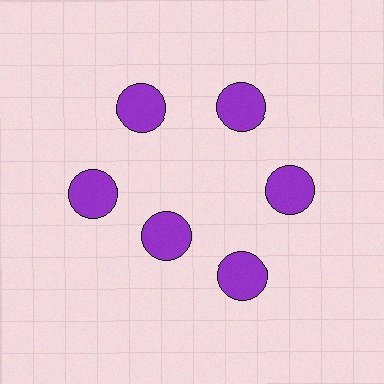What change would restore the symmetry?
The symmetry would be restored by moving it outward, back onto the ring so that all 6 circles sit at equal angles and equal distance from the center.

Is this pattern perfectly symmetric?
No. The 6 purple circles are arranged in a ring, but one element near the 7 o'clock position is pulled inward toward the center, breaking the 6-fold rotational symmetry.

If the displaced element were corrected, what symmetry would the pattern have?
It would have 6-fold rotational symmetry — the pattern would map onto itself every 60 degrees.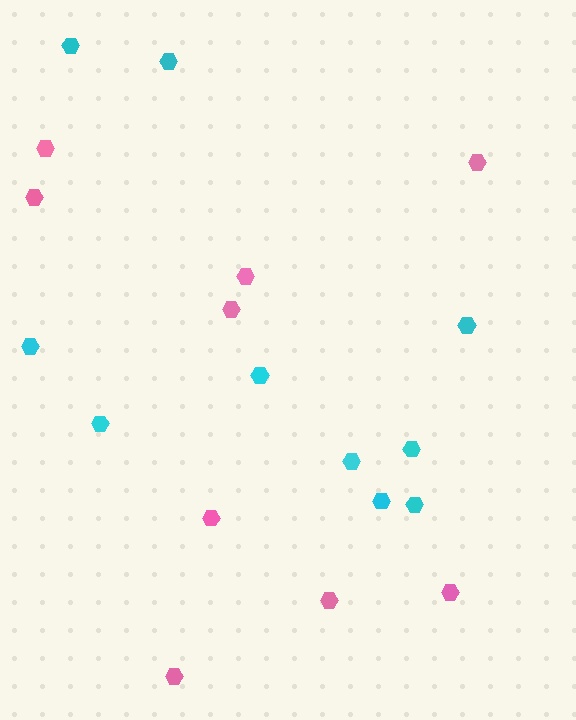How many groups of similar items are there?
There are 2 groups: one group of pink hexagons (9) and one group of cyan hexagons (10).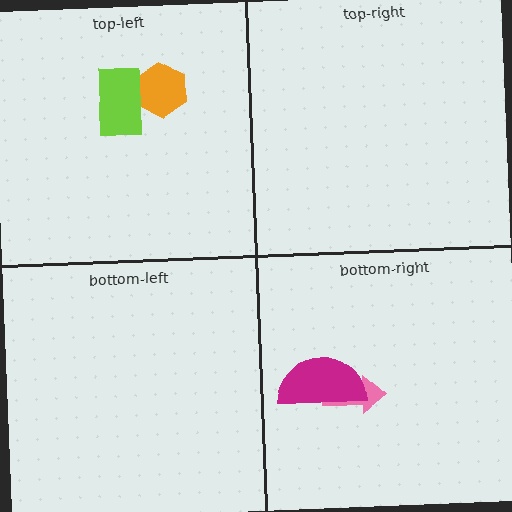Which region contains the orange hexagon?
The top-left region.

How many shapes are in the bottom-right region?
2.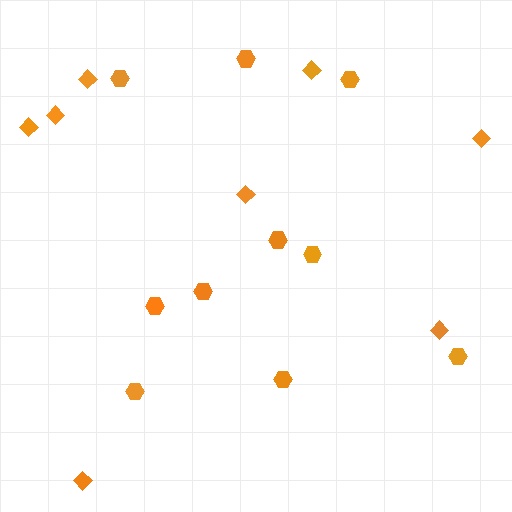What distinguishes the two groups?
There are 2 groups: one group of diamonds (8) and one group of hexagons (10).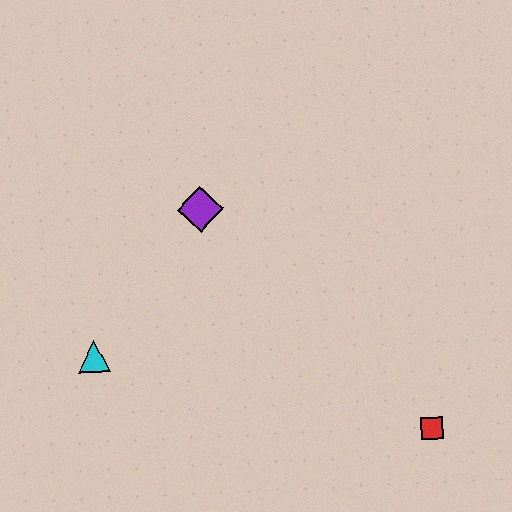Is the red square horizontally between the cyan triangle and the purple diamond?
No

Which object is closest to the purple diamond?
The cyan triangle is closest to the purple diamond.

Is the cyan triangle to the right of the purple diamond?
No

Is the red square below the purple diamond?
Yes